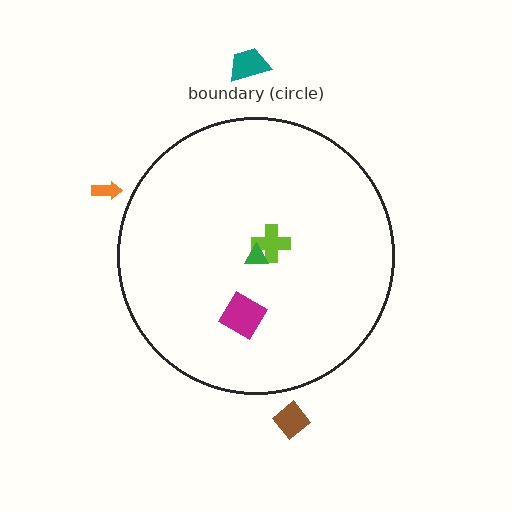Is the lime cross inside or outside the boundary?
Inside.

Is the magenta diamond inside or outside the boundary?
Inside.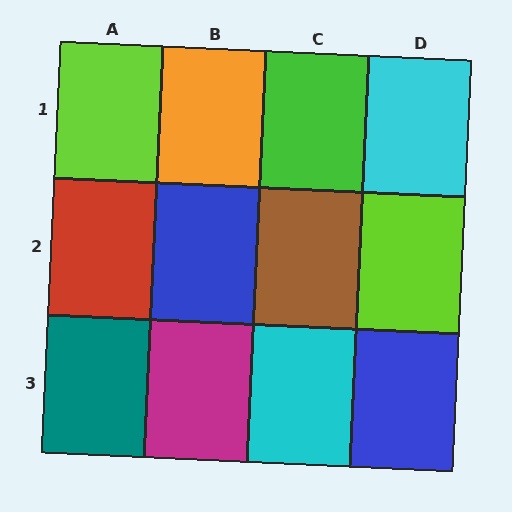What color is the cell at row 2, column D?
Lime.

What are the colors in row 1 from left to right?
Lime, orange, green, cyan.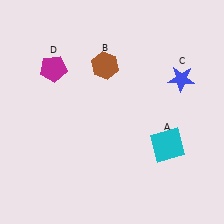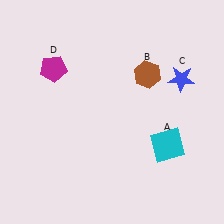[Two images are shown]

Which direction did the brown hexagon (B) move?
The brown hexagon (B) moved right.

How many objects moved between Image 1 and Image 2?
1 object moved between the two images.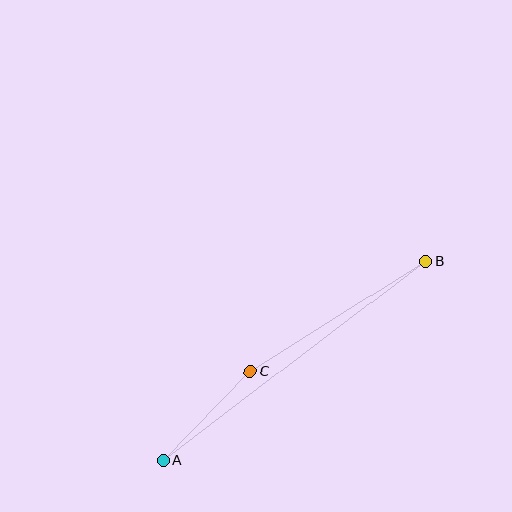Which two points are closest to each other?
Points A and C are closest to each other.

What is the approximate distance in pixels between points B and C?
The distance between B and C is approximately 207 pixels.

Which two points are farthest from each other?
Points A and B are farthest from each other.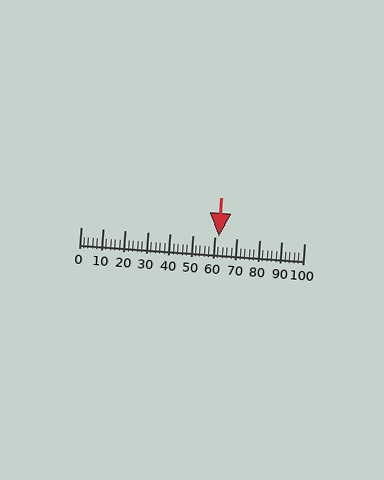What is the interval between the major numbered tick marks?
The major tick marks are spaced 10 units apart.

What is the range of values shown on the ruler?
The ruler shows values from 0 to 100.